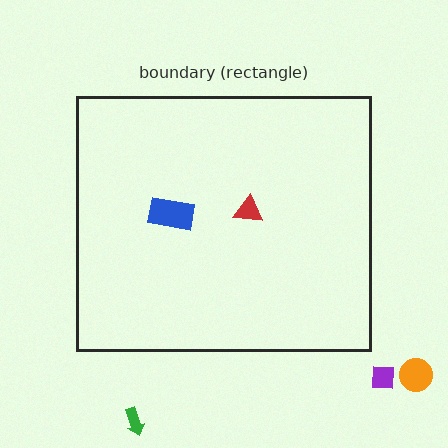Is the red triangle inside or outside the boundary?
Inside.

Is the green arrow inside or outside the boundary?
Outside.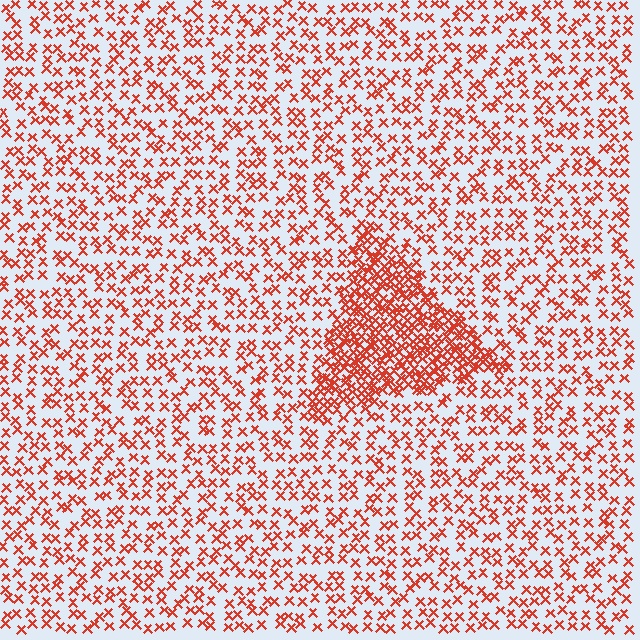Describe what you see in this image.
The image contains small red elements arranged at two different densities. A triangle-shaped region is visible where the elements are more densely packed than the surrounding area.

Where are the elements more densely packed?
The elements are more densely packed inside the triangle boundary.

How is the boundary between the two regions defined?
The boundary is defined by a change in element density (approximately 2.7x ratio). All elements are the same color, size, and shape.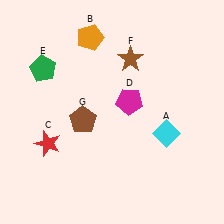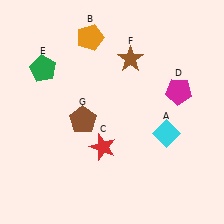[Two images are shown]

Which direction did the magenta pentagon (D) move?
The magenta pentagon (D) moved right.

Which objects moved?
The objects that moved are: the red star (C), the magenta pentagon (D).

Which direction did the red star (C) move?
The red star (C) moved right.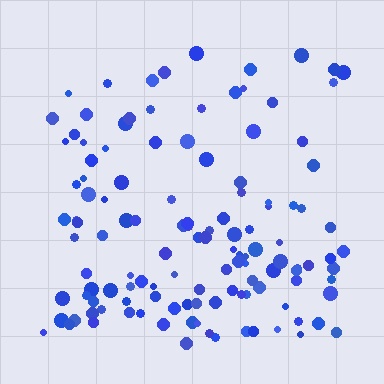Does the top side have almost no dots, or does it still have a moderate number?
Still a moderate number, just noticeably fewer than the bottom.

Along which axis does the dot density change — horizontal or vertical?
Vertical.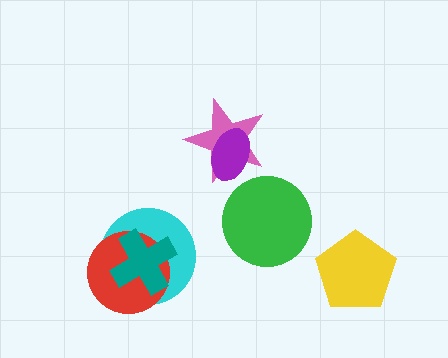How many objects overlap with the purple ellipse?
1 object overlaps with the purple ellipse.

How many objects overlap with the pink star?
1 object overlaps with the pink star.